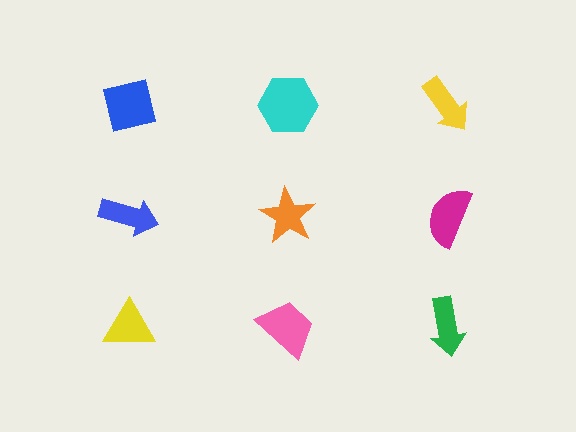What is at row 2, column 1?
A blue arrow.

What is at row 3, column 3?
A green arrow.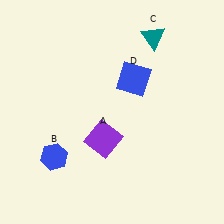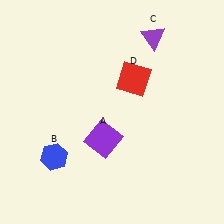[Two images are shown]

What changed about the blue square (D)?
In Image 1, D is blue. In Image 2, it changed to red.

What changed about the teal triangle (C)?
In Image 1, C is teal. In Image 2, it changed to purple.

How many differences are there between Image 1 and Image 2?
There are 2 differences between the two images.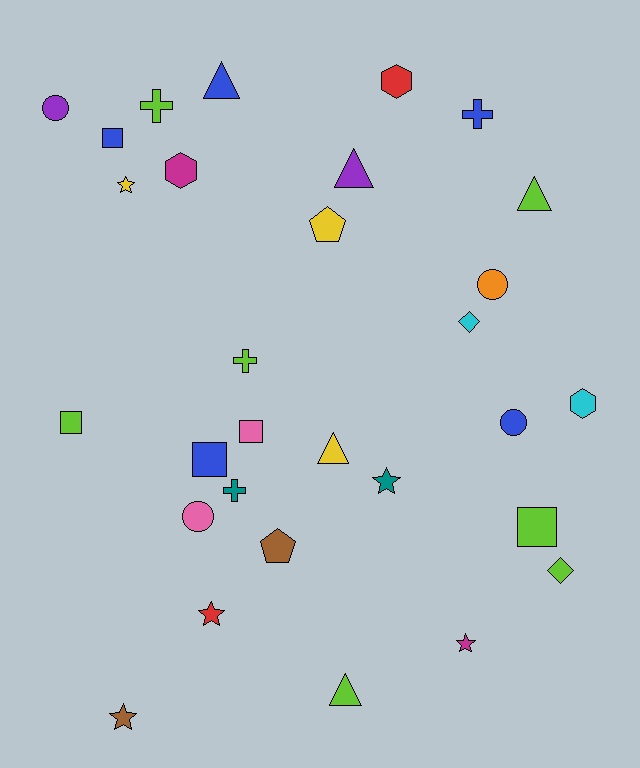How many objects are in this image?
There are 30 objects.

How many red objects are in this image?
There are 2 red objects.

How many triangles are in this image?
There are 5 triangles.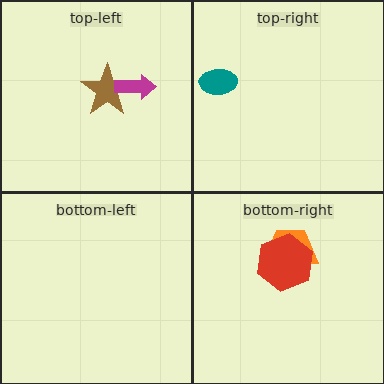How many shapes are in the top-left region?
2.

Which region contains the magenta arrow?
The top-left region.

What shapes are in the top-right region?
The teal ellipse.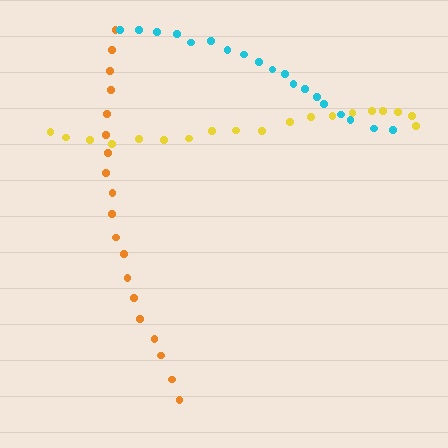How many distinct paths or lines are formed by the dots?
There are 3 distinct paths.